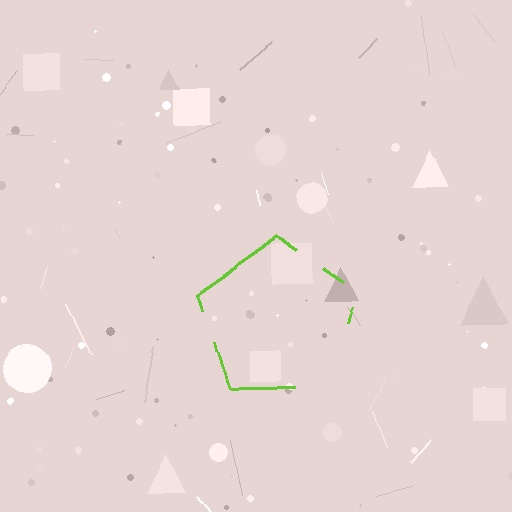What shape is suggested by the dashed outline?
The dashed outline suggests a pentagon.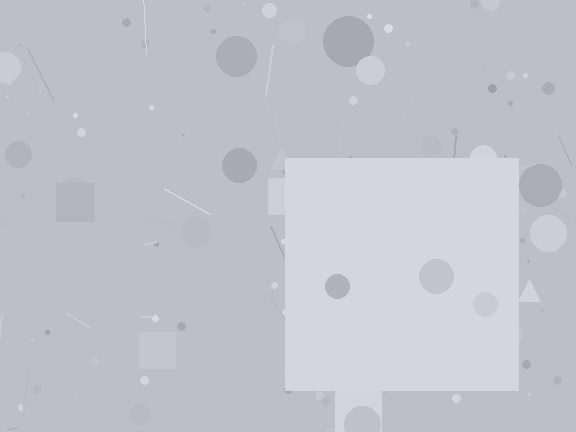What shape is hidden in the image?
A square is hidden in the image.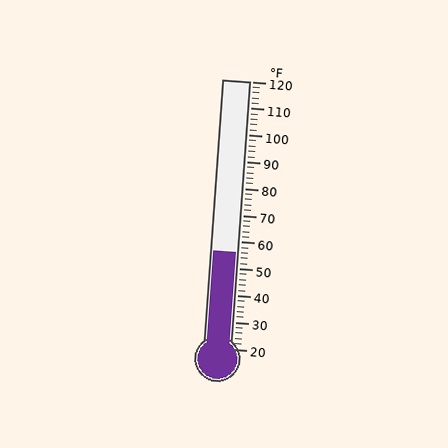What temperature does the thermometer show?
The thermometer shows approximately 56°F.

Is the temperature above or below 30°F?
The temperature is above 30°F.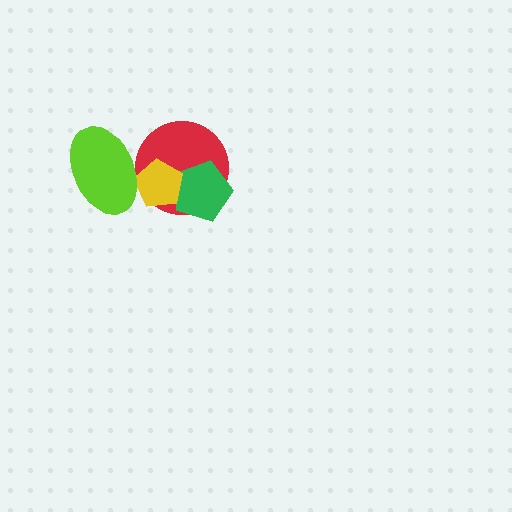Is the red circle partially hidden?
Yes, it is partially covered by another shape.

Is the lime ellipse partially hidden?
No, no other shape covers it.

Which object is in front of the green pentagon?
The yellow pentagon is in front of the green pentagon.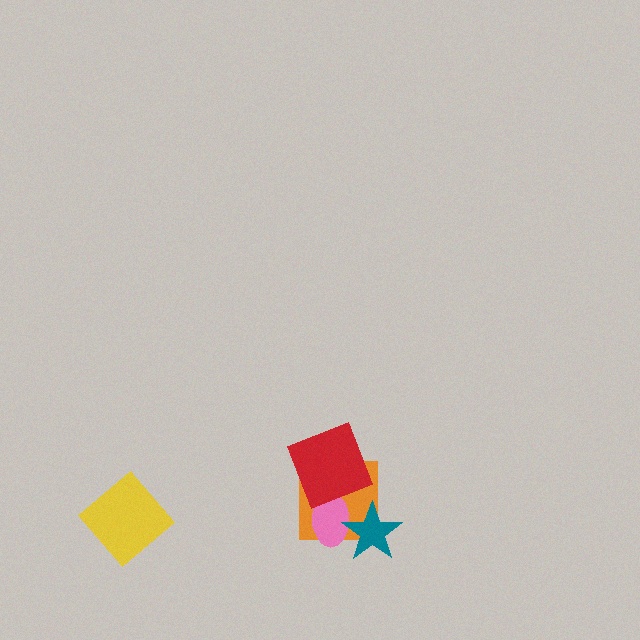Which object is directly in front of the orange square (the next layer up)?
The pink ellipse is directly in front of the orange square.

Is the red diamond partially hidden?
No, no other shape covers it.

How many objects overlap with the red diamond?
2 objects overlap with the red diamond.